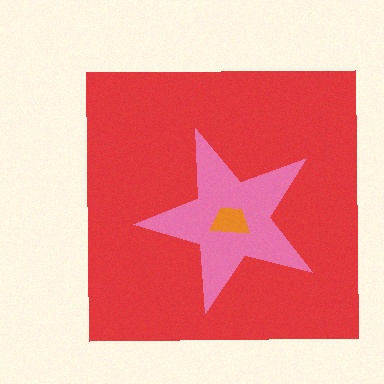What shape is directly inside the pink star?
The orange trapezoid.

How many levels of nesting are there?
3.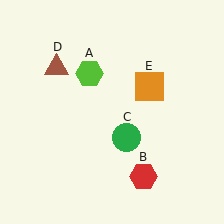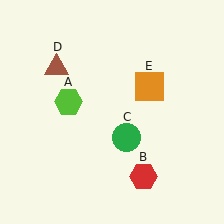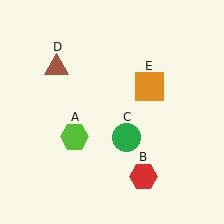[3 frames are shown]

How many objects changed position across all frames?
1 object changed position: lime hexagon (object A).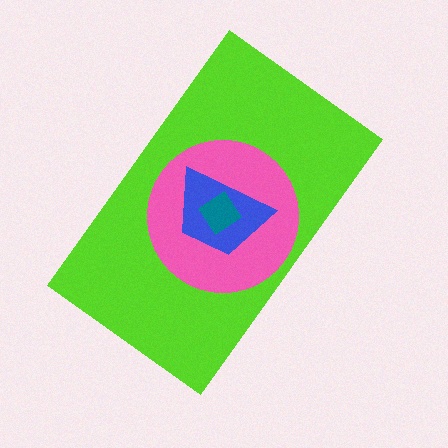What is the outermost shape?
The lime rectangle.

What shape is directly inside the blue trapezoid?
The teal diamond.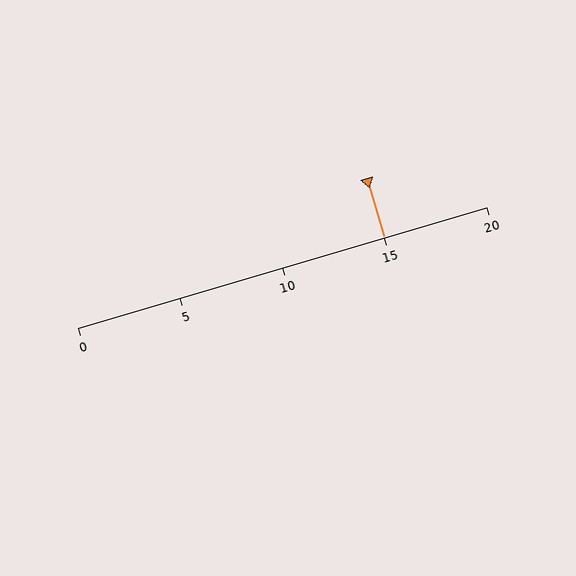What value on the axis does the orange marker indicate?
The marker indicates approximately 15.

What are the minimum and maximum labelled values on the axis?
The axis runs from 0 to 20.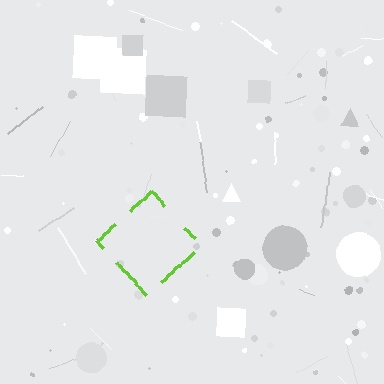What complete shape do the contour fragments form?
The contour fragments form a diamond.